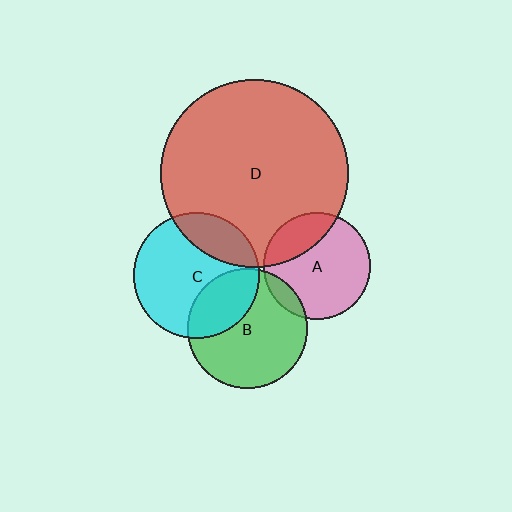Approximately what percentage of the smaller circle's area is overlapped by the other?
Approximately 20%.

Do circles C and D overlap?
Yes.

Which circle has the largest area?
Circle D (red).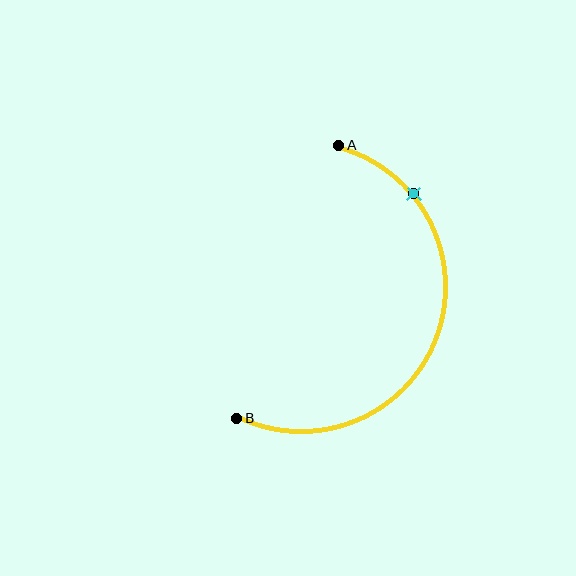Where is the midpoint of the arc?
The arc midpoint is the point on the curve farthest from the straight line joining A and B. It sits to the right of that line.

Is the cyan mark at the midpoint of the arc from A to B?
No. The cyan mark lies on the arc but is closer to endpoint A. The arc midpoint would be at the point on the curve equidistant along the arc from both A and B.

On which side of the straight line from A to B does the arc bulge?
The arc bulges to the right of the straight line connecting A and B.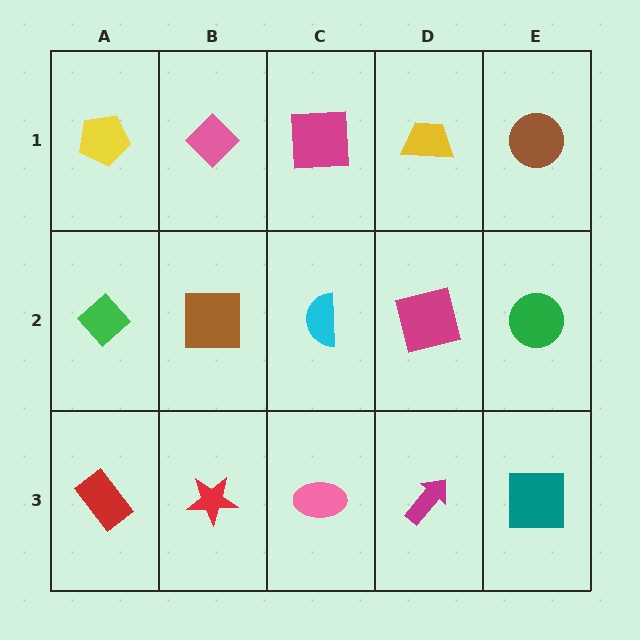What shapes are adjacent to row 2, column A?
A yellow pentagon (row 1, column A), a red rectangle (row 3, column A), a brown square (row 2, column B).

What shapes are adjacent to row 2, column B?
A pink diamond (row 1, column B), a red star (row 3, column B), a green diamond (row 2, column A), a cyan semicircle (row 2, column C).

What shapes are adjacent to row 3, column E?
A green circle (row 2, column E), a magenta arrow (row 3, column D).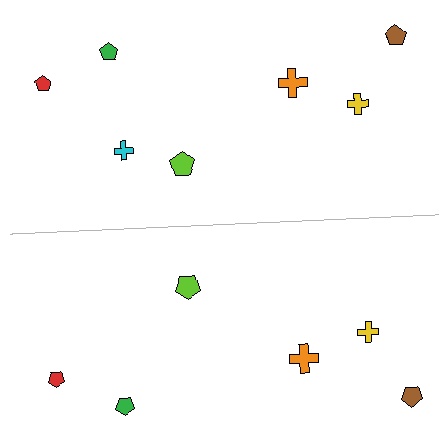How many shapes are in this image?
There are 13 shapes in this image.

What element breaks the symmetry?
A cyan cross is missing from the bottom side.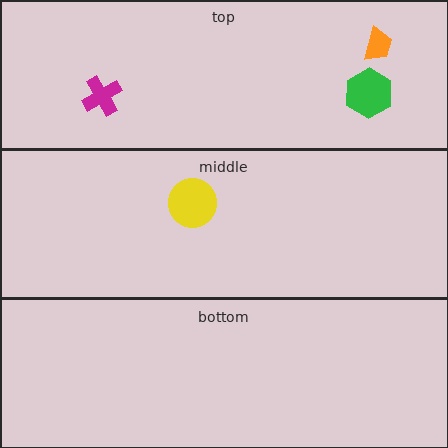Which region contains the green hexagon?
The top region.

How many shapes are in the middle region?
1.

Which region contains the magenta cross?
The top region.